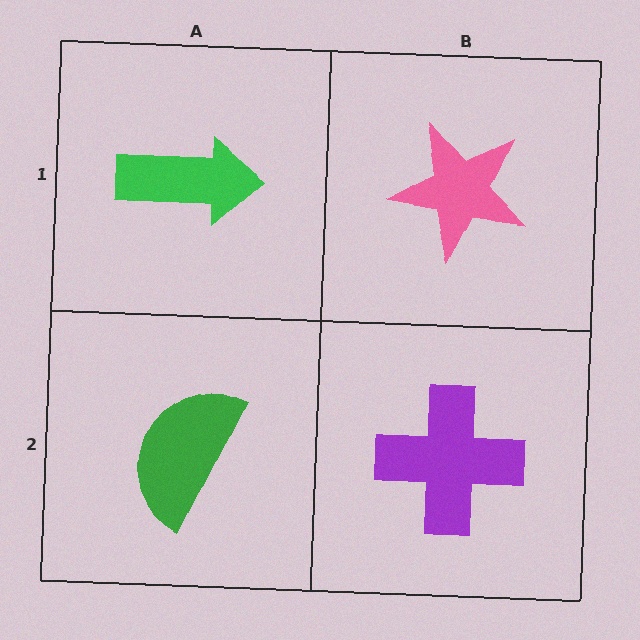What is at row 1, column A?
A green arrow.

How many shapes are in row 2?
2 shapes.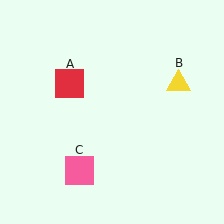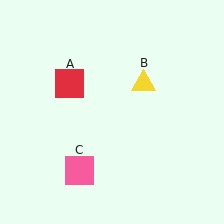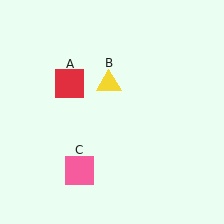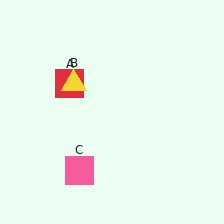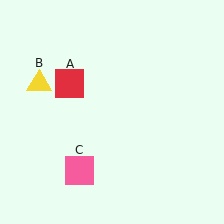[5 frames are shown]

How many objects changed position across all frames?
1 object changed position: yellow triangle (object B).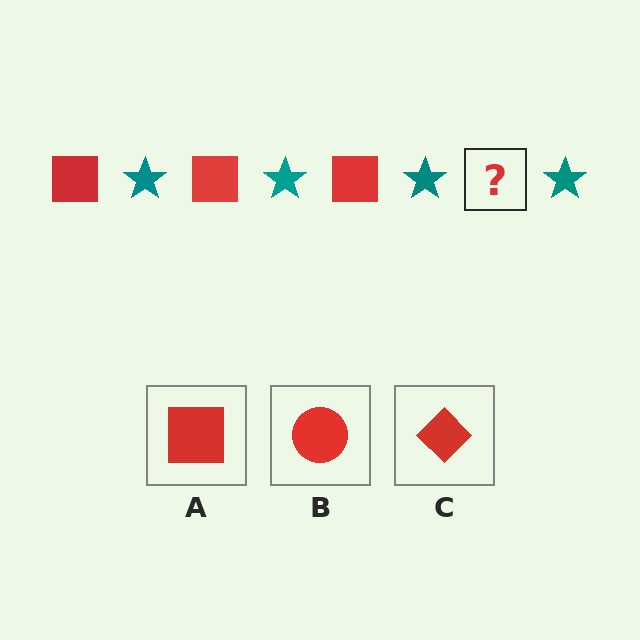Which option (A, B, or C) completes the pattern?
A.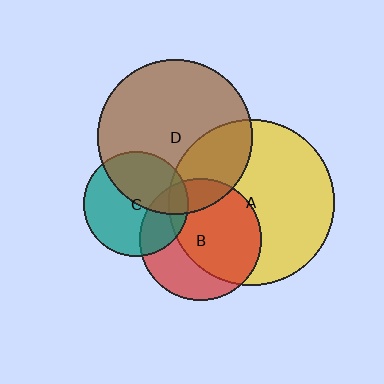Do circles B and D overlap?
Yes.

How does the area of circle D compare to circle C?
Approximately 2.2 times.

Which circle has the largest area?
Circle A (yellow).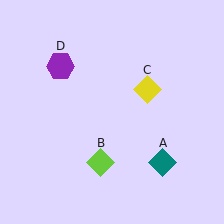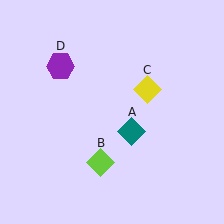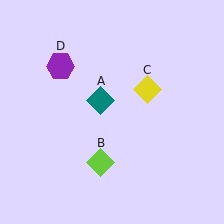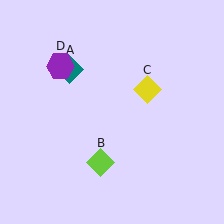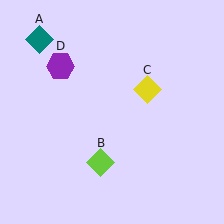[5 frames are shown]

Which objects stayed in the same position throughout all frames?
Lime diamond (object B) and yellow diamond (object C) and purple hexagon (object D) remained stationary.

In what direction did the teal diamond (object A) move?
The teal diamond (object A) moved up and to the left.